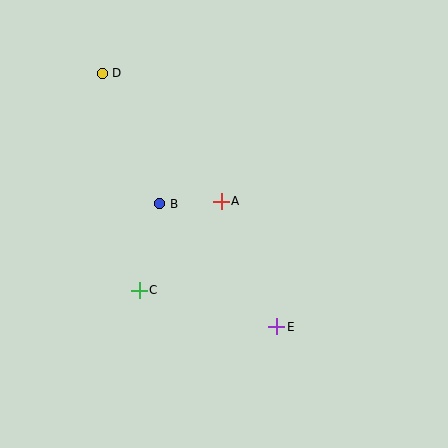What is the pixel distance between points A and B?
The distance between A and B is 62 pixels.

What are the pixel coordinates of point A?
Point A is at (221, 201).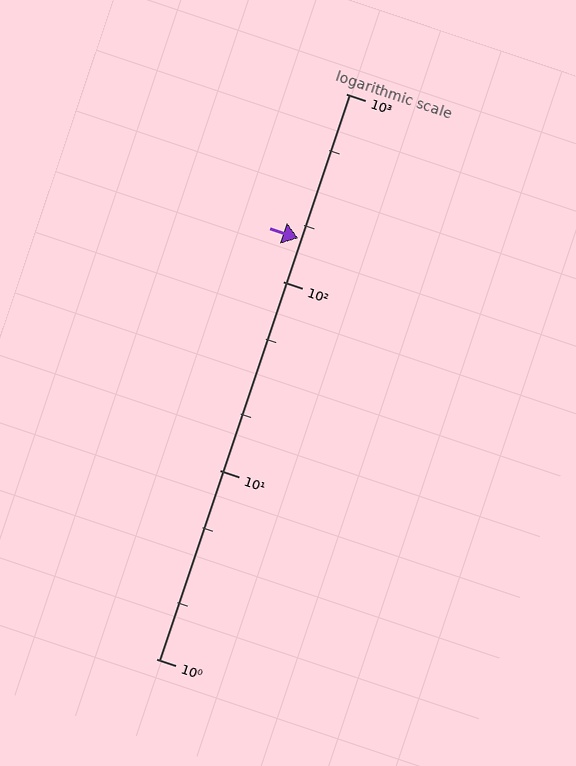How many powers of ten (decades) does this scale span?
The scale spans 3 decades, from 1 to 1000.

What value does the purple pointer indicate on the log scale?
The pointer indicates approximately 170.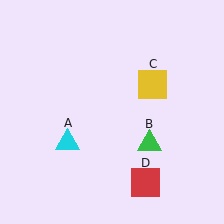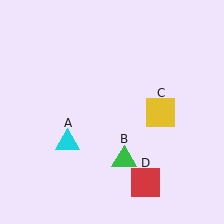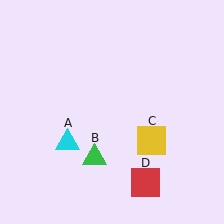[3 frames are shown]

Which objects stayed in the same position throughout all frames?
Cyan triangle (object A) and red square (object D) remained stationary.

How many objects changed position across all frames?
2 objects changed position: green triangle (object B), yellow square (object C).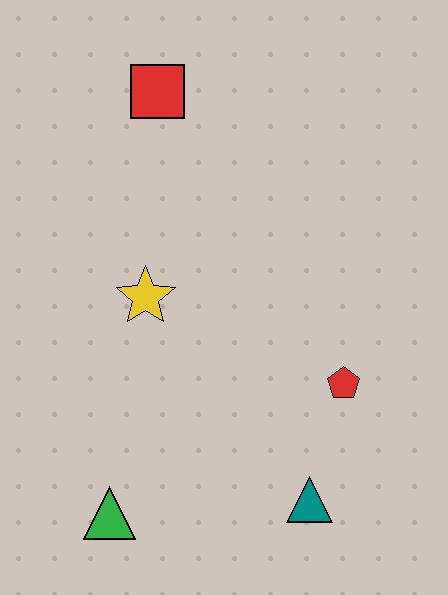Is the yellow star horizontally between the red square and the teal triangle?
No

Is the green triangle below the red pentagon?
Yes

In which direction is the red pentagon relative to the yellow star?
The red pentagon is to the right of the yellow star.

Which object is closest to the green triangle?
The teal triangle is closest to the green triangle.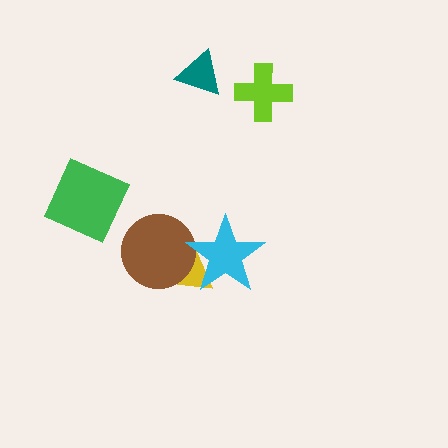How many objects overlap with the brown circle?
2 objects overlap with the brown circle.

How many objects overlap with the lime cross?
0 objects overlap with the lime cross.